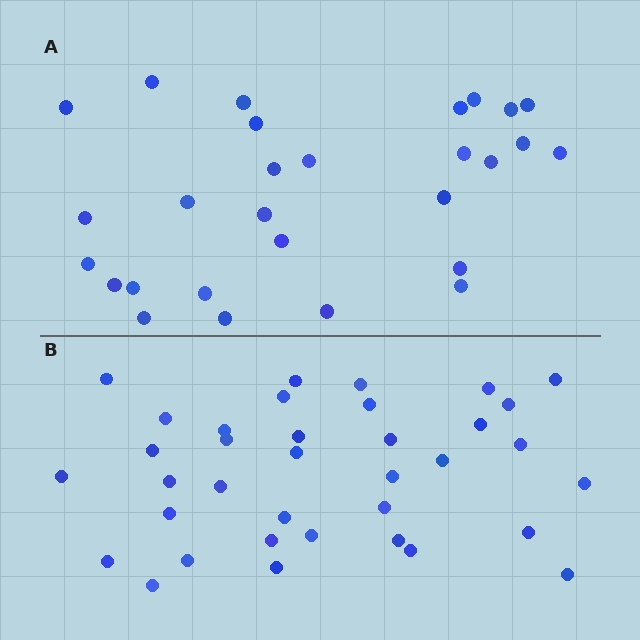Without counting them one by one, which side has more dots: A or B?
Region B (the bottom region) has more dots.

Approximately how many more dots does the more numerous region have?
Region B has roughly 8 or so more dots than region A.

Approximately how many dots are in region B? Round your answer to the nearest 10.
About 40 dots. (The exact count is 36, which rounds to 40.)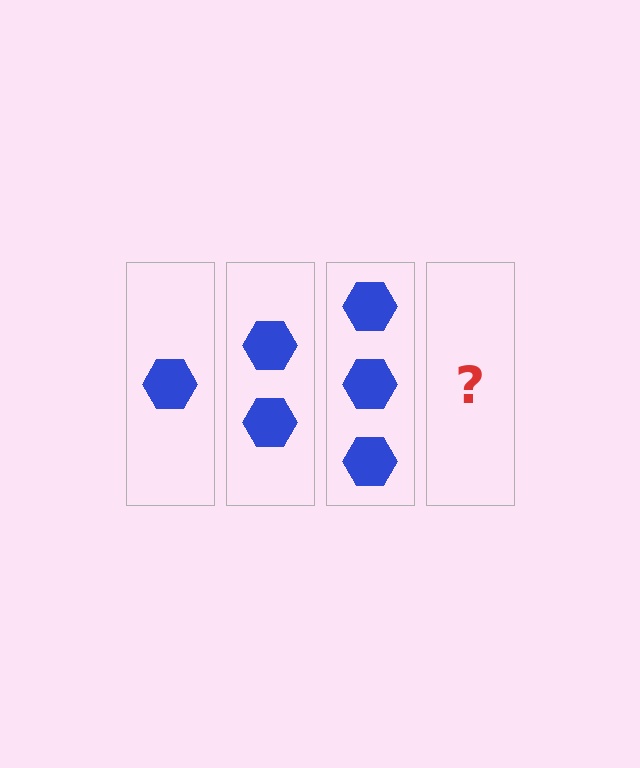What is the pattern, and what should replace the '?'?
The pattern is that each step adds one more hexagon. The '?' should be 4 hexagons.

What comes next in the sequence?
The next element should be 4 hexagons.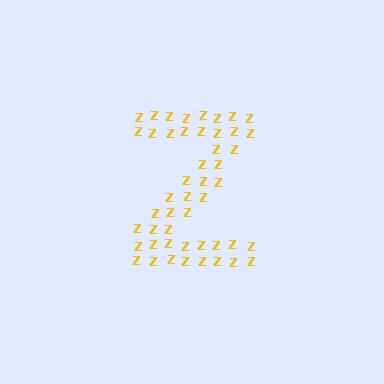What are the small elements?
The small elements are letter Z's.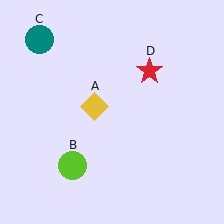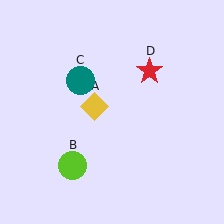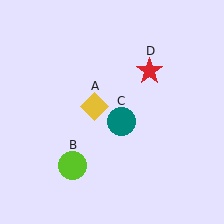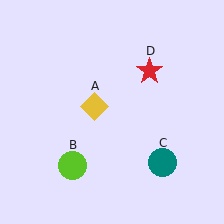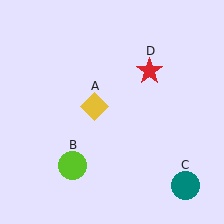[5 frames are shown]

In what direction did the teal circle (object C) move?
The teal circle (object C) moved down and to the right.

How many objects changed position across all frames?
1 object changed position: teal circle (object C).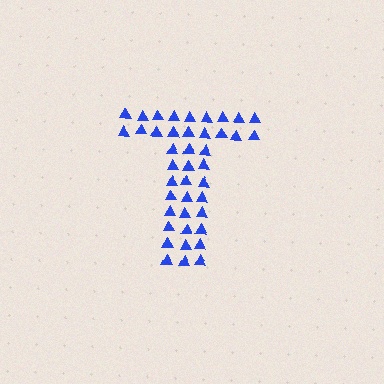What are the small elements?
The small elements are triangles.